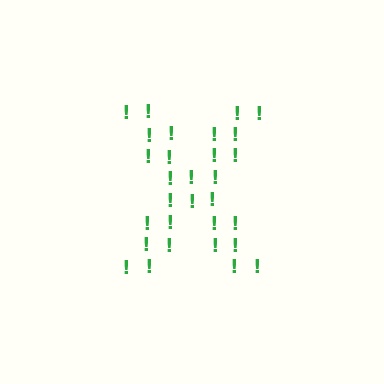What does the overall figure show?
The overall figure shows the letter X.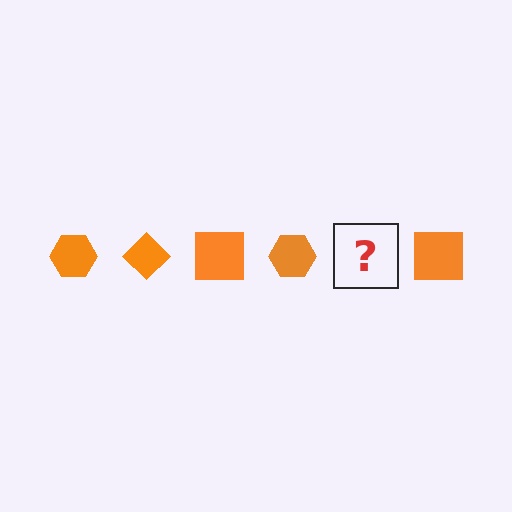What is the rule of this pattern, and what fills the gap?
The rule is that the pattern cycles through hexagon, diamond, square shapes in orange. The gap should be filled with an orange diamond.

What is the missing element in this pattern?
The missing element is an orange diamond.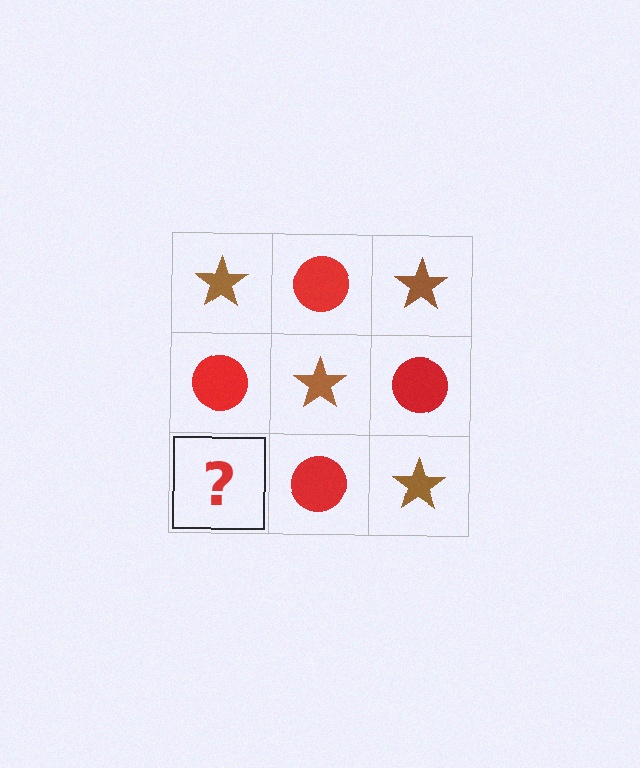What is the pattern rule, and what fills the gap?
The rule is that it alternates brown star and red circle in a checkerboard pattern. The gap should be filled with a brown star.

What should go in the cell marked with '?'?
The missing cell should contain a brown star.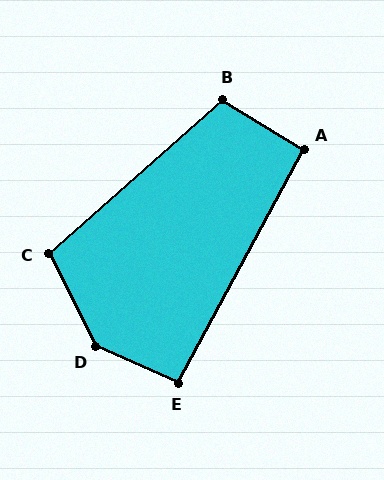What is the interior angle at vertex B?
Approximately 107 degrees (obtuse).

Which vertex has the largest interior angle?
D, at approximately 140 degrees.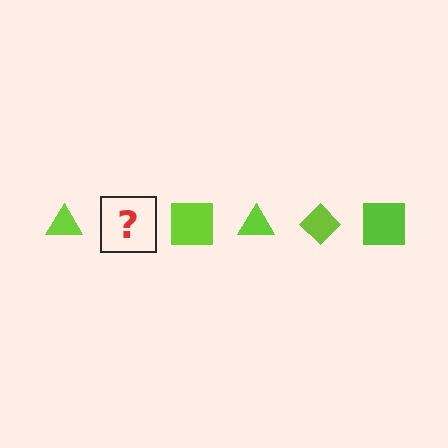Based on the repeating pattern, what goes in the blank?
The blank should be a lime diamond.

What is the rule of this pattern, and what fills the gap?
The rule is that the pattern cycles through triangle, diamond, square shapes in lime. The gap should be filled with a lime diamond.